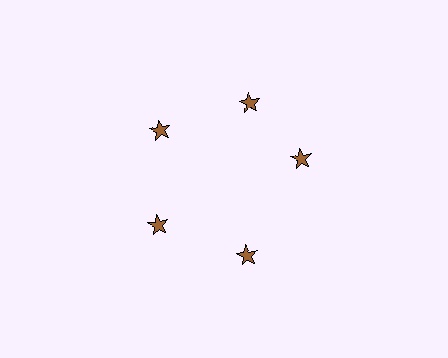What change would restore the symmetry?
The symmetry would be restored by rotating it back into even spacing with its neighbors so that all 5 stars sit at equal angles and equal distance from the center.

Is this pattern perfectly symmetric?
No. The 5 brown stars are arranged in a ring, but one element near the 3 o'clock position is rotated out of alignment along the ring, breaking the 5-fold rotational symmetry.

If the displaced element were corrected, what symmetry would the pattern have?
It would have 5-fold rotational symmetry — the pattern would map onto itself every 72 degrees.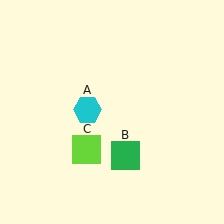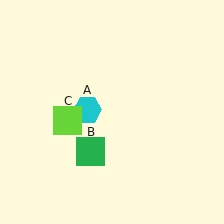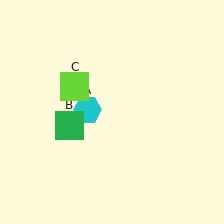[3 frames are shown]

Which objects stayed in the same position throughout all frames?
Cyan hexagon (object A) remained stationary.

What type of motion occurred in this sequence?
The green square (object B), lime square (object C) rotated clockwise around the center of the scene.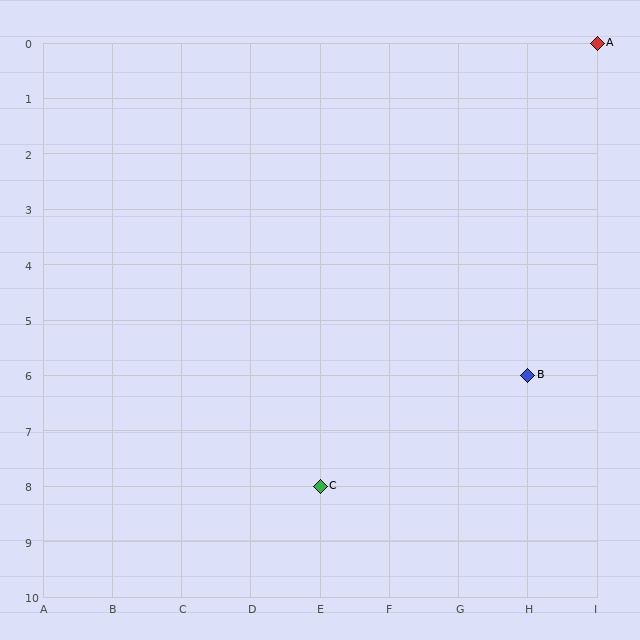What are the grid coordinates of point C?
Point C is at grid coordinates (E, 8).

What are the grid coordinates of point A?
Point A is at grid coordinates (I, 0).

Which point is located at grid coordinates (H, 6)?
Point B is at (H, 6).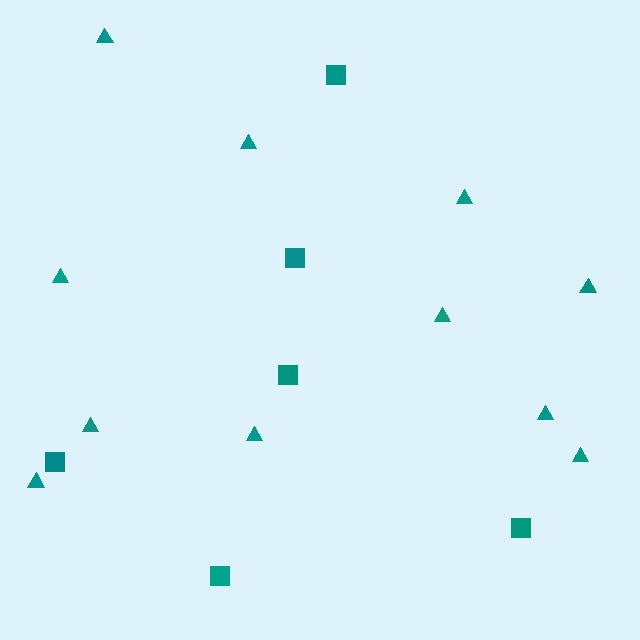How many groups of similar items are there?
There are 2 groups: one group of squares (6) and one group of triangles (11).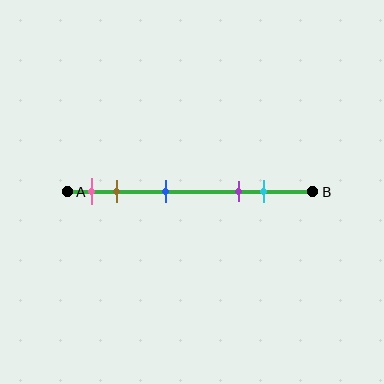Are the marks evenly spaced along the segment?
No, the marks are not evenly spaced.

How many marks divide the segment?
There are 5 marks dividing the segment.